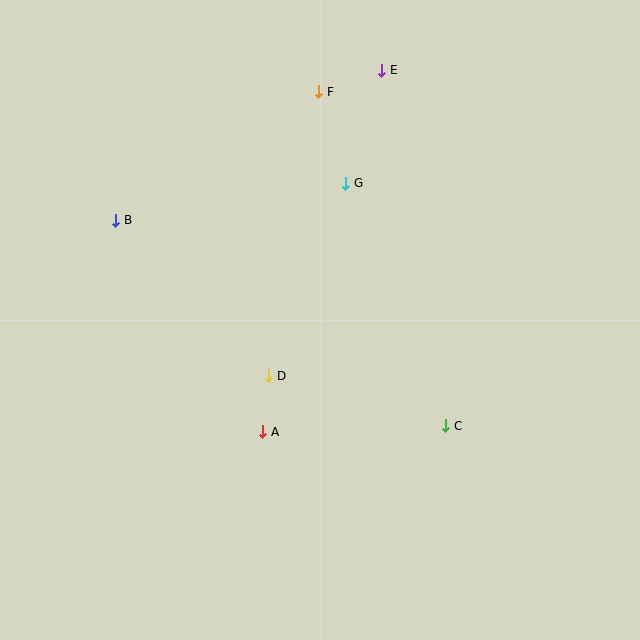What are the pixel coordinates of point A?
Point A is at (263, 432).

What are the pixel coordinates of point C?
Point C is at (446, 426).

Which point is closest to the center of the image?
Point D at (269, 376) is closest to the center.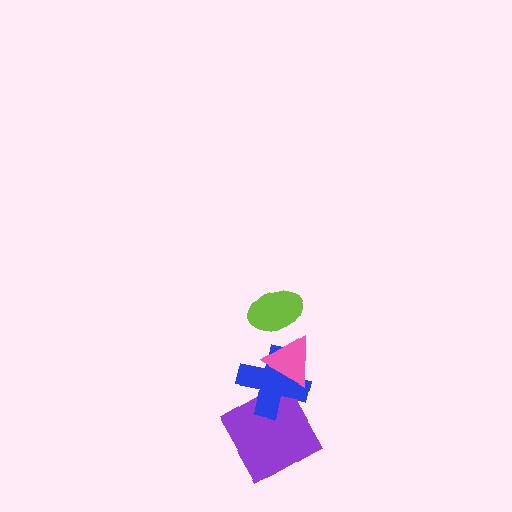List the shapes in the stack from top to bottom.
From top to bottom: the lime ellipse, the pink triangle, the blue cross, the purple square.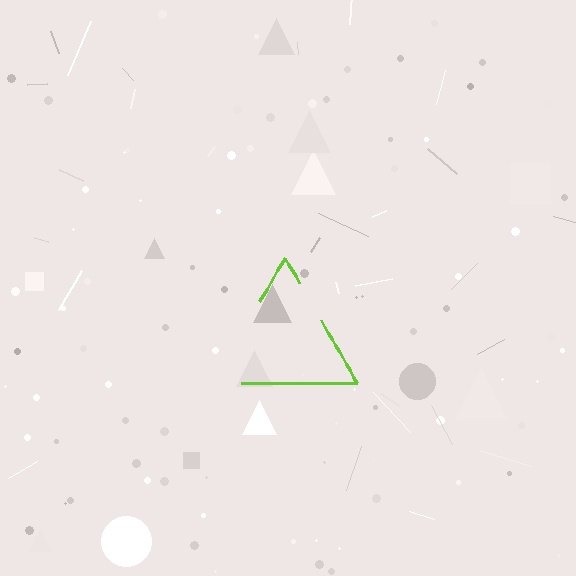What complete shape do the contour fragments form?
The contour fragments form a triangle.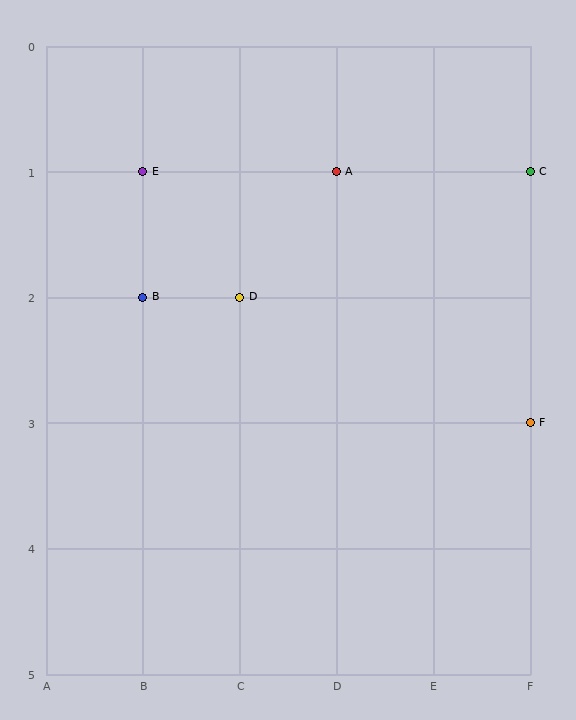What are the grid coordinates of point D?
Point D is at grid coordinates (C, 2).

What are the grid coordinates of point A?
Point A is at grid coordinates (D, 1).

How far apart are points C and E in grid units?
Points C and E are 4 columns apart.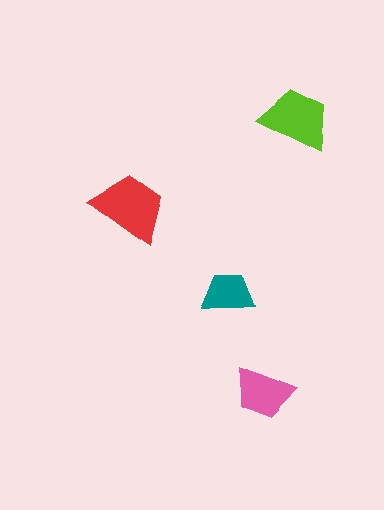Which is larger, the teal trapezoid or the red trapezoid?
The red one.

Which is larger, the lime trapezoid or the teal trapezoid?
The lime one.